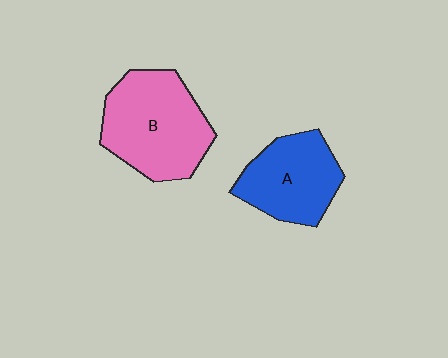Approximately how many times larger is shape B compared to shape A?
Approximately 1.3 times.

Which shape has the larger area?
Shape B (pink).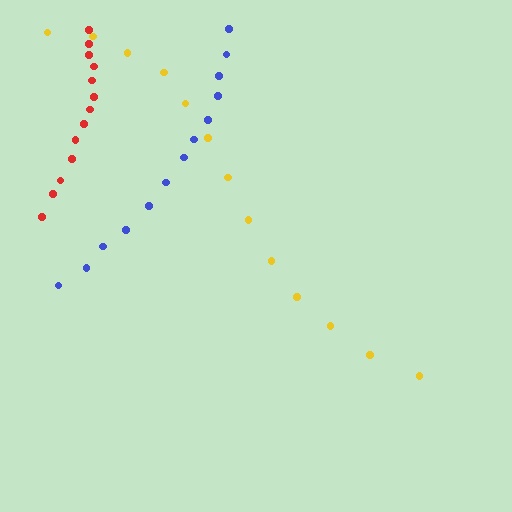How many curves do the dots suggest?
There are 3 distinct paths.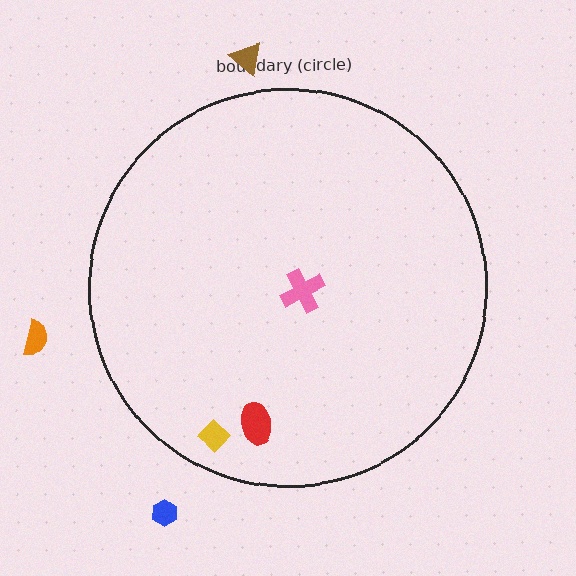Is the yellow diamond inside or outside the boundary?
Inside.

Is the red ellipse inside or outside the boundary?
Inside.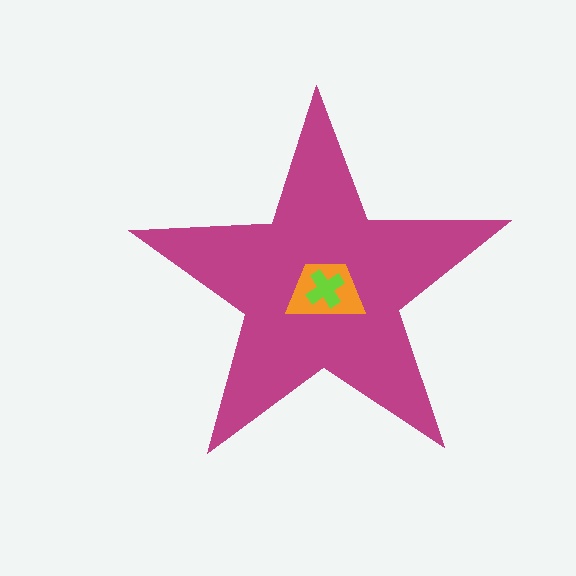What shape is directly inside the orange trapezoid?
The lime cross.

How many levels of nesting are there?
3.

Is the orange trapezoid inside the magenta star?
Yes.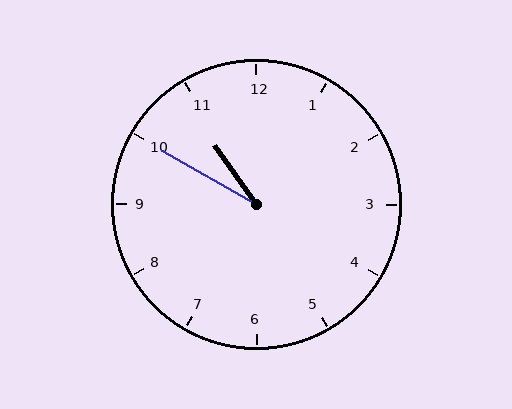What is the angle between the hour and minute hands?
Approximately 25 degrees.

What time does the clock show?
10:50.